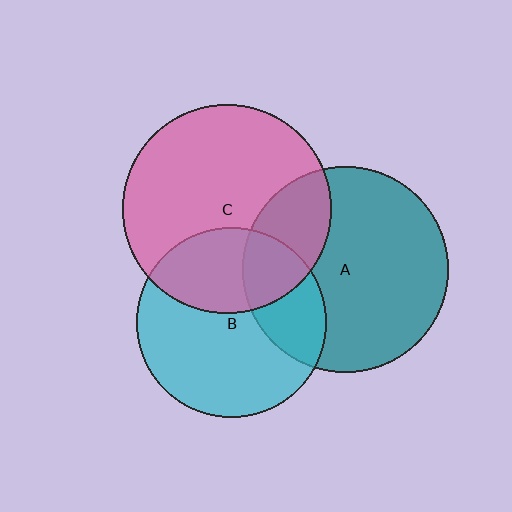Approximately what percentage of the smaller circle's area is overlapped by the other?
Approximately 25%.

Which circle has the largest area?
Circle C (pink).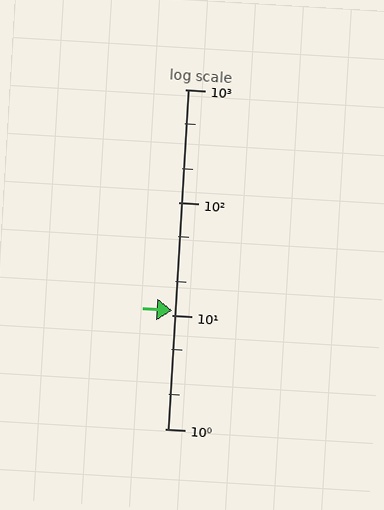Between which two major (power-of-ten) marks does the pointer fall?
The pointer is between 10 and 100.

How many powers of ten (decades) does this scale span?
The scale spans 3 decades, from 1 to 1000.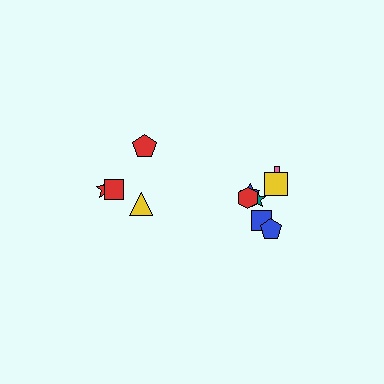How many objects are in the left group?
There are 4 objects.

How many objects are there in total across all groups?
There are 11 objects.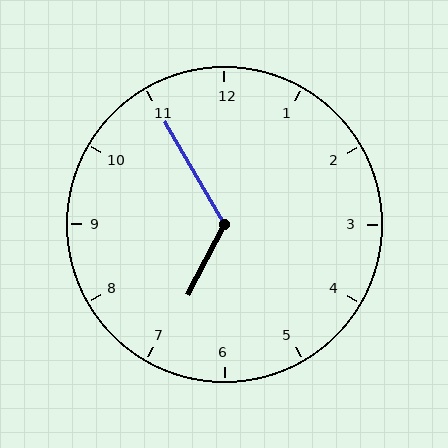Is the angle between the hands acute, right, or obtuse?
It is obtuse.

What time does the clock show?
6:55.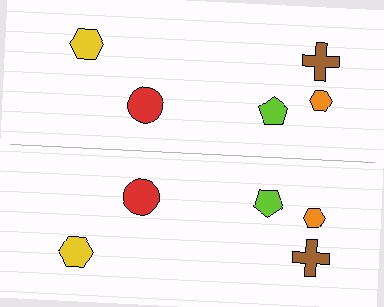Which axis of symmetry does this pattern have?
The pattern has a horizontal axis of symmetry running through the center of the image.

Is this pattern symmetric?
Yes, this pattern has bilateral (reflection) symmetry.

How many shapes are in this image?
There are 10 shapes in this image.